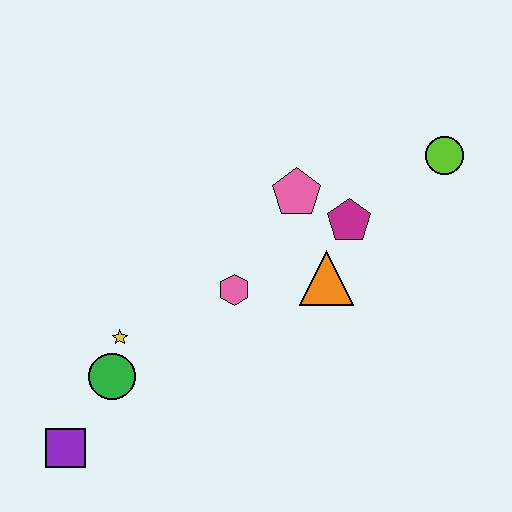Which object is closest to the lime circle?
The magenta pentagon is closest to the lime circle.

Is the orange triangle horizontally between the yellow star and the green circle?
No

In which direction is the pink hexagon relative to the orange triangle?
The pink hexagon is to the left of the orange triangle.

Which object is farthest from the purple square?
The lime circle is farthest from the purple square.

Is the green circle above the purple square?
Yes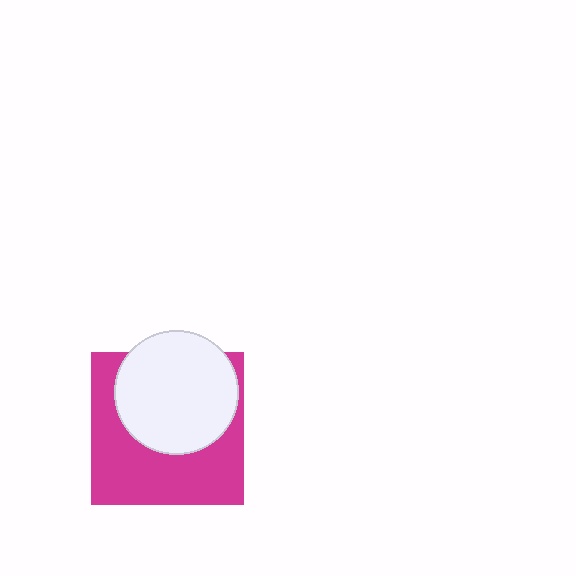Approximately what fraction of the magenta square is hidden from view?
Roughly 46% of the magenta square is hidden behind the white circle.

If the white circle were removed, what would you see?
You would see the complete magenta square.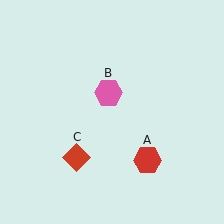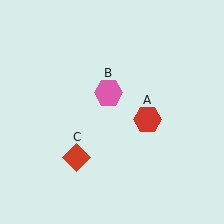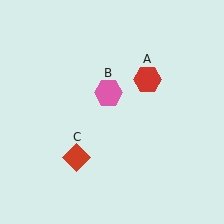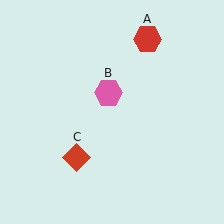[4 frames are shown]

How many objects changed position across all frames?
1 object changed position: red hexagon (object A).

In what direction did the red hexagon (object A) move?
The red hexagon (object A) moved up.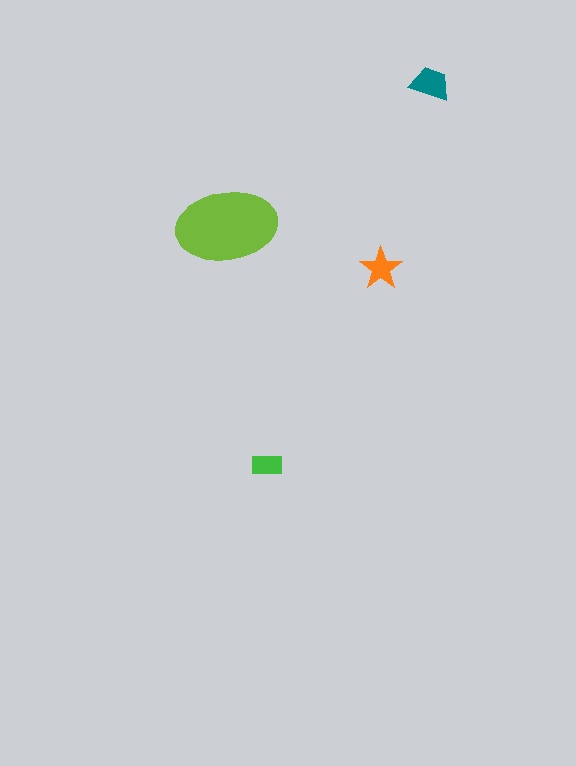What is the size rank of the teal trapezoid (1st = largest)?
2nd.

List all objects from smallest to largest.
The green rectangle, the orange star, the teal trapezoid, the lime ellipse.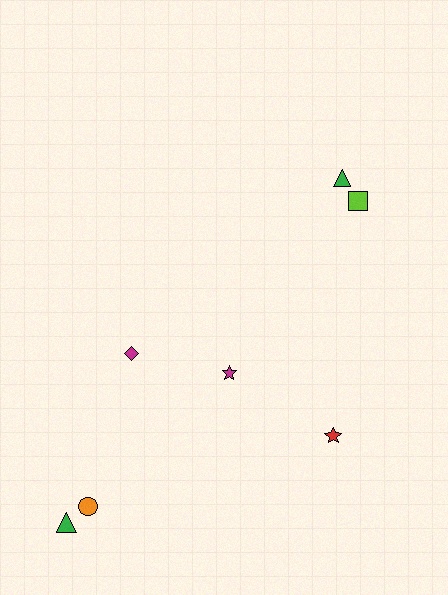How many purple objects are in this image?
There are no purple objects.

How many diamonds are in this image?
There is 1 diamond.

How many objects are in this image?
There are 7 objects.